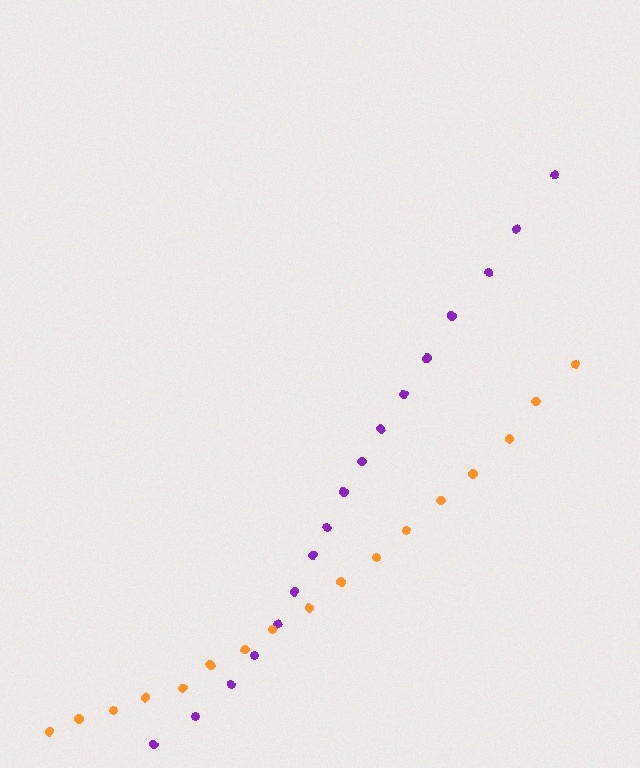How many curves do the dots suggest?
There are 2 distinct paths.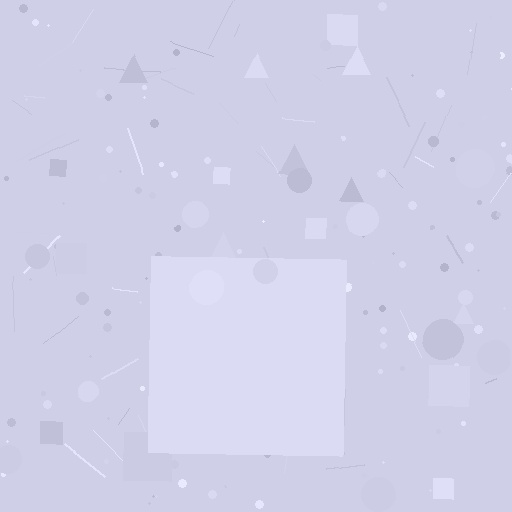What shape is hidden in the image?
A square is hidden in the image.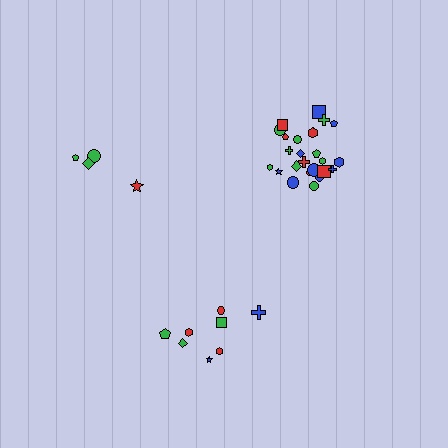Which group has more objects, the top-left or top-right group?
The top-right group.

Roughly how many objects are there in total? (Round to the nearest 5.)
Roughly 35 objects in total.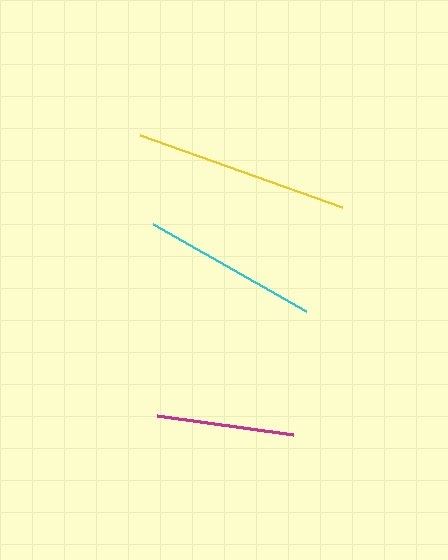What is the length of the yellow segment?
The yellow segment is approximately 214 pixels long.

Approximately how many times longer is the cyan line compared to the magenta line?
The cyan line is approximately 1.3 times the length of the magenta line.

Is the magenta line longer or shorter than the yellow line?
The yellow line is longer than the magenta line.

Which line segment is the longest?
The yellow line is the longest at approximately 214 pixels.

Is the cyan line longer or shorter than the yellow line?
The yellow line is longer than the cyan line.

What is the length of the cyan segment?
The cyan segment is approximately 176 pixels long.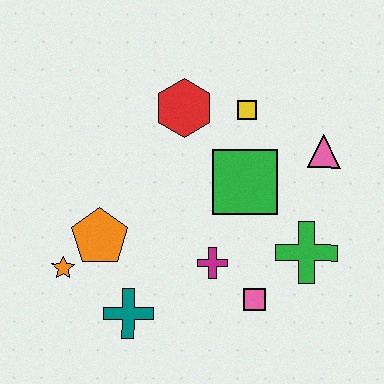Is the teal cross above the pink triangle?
No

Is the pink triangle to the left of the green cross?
No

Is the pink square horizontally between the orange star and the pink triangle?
Yes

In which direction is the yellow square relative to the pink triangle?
The yellow square is to the left of the pink triangle.